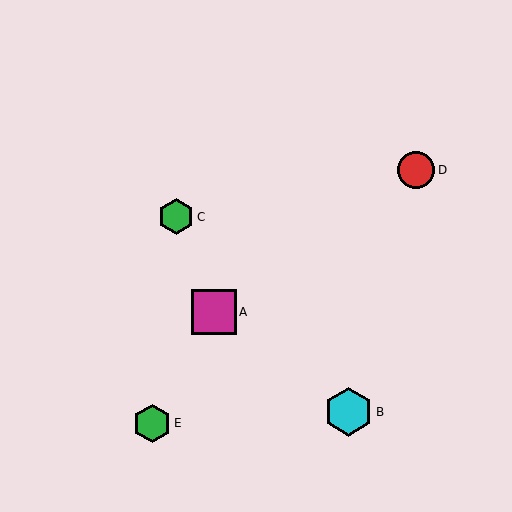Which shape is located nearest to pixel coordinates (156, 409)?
The green hexagon (labeled E) at (152, 423) is nearest to that location.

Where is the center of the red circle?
The center of the red circle is at (416, 170).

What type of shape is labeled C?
Shape C is a green hexagon.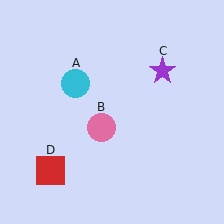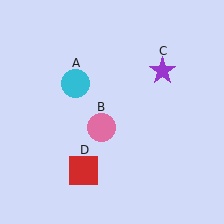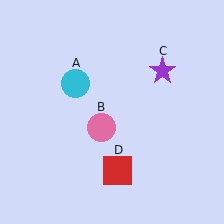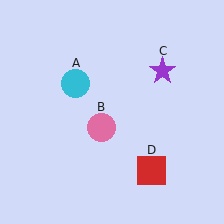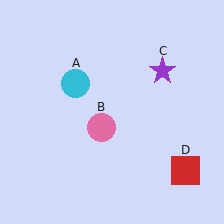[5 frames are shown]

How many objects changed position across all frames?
1 object changed position: red square (object D).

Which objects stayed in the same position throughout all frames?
Cyan circle (object A) and pink circle (object B) and purple star (object C) remained stationary.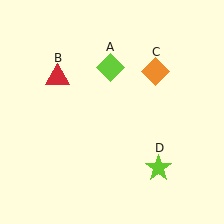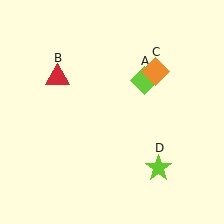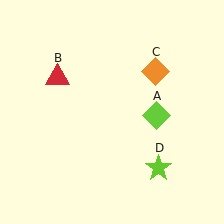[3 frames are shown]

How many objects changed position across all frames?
1 object changed position: lime diamond (object A).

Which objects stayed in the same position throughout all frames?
Red triangle (object B) and orange diamond (object C) and lime star (object D) remained stationary.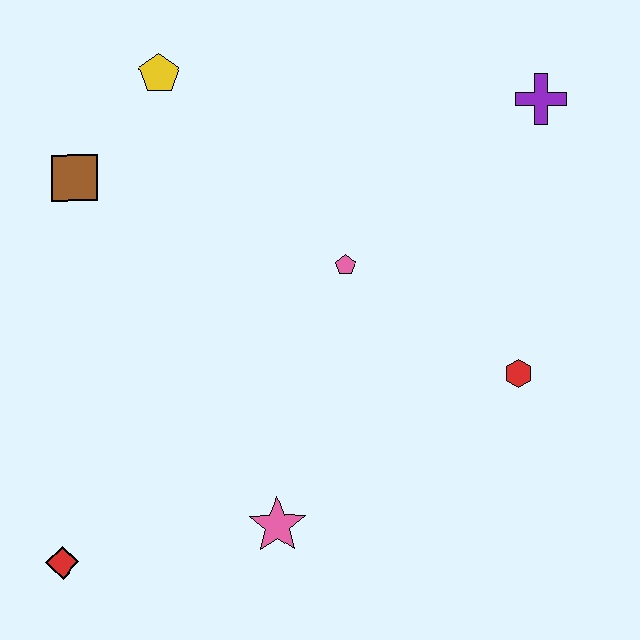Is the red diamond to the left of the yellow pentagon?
Yes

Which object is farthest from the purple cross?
The red diamond is farthest from the purple cross.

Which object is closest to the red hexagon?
The pink pentagon is closest to the red hexagon.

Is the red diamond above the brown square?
No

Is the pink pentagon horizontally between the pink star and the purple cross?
Yes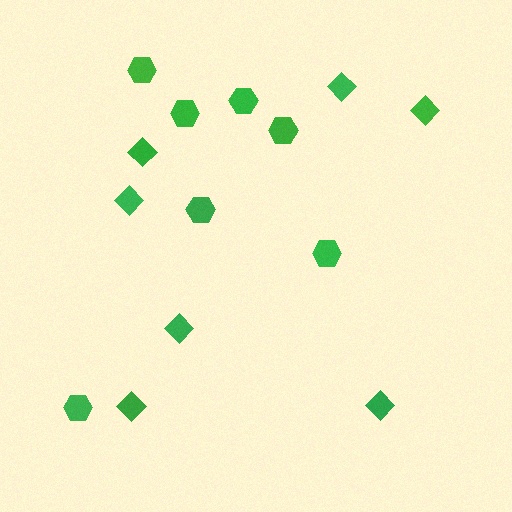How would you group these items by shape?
There are 2 groups: one group of diamonds (7) and one group of hexagons (7).